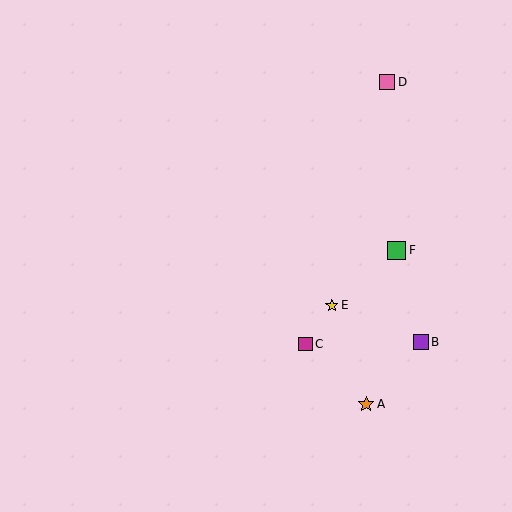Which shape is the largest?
The green square (labeled F) is the largest.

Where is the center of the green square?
The center of the green square is at (397, 250).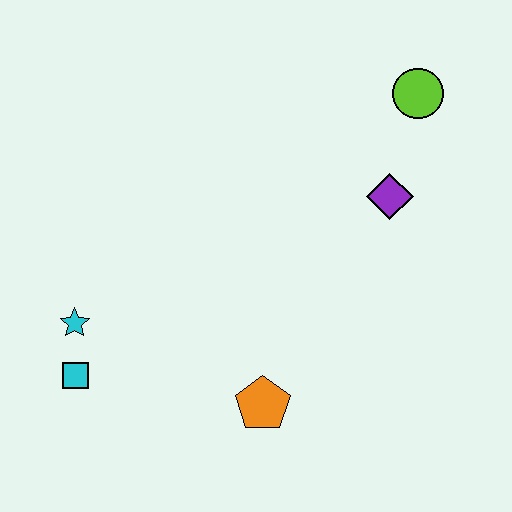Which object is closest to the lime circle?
The purple diamond is closest to the lime circle.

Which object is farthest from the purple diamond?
The cyan square is farthest from the purple diamond.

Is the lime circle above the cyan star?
Yes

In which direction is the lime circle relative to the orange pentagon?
The lime circle is above the orange pentagon.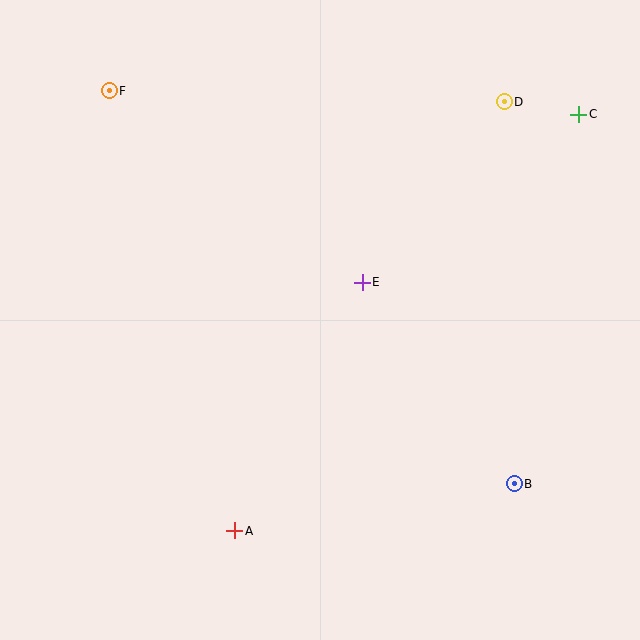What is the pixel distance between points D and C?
The distance between D and C is 76 pixels.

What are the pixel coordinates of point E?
Point E is at (362, 282).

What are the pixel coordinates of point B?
Point B is at (514, 484).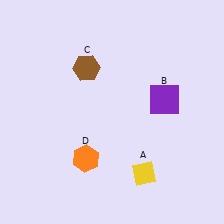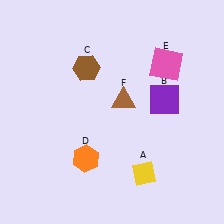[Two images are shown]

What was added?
A pink square (E), a brown triangle (F) were added in Image 2.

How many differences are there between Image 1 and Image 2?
There are 2 differences between the two images.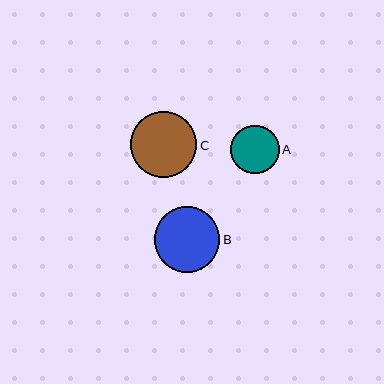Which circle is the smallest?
Circle A is the smallest with a size of approximately 48 pixels.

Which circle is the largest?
Circle C is the largest with a size of approximately 66 pixels.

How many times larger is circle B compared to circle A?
Circle B is approximately 1.4 times the size of circle A.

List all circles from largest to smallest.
From largest to smallest: C, B, A.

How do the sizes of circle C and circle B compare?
Circle C and circle B are approximately the same size.